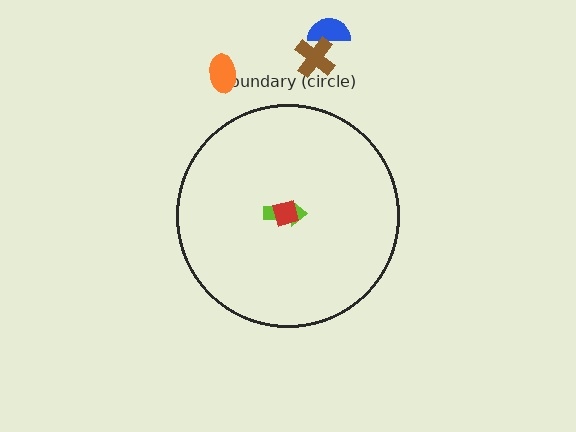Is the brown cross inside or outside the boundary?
Outside.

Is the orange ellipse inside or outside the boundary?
Outside.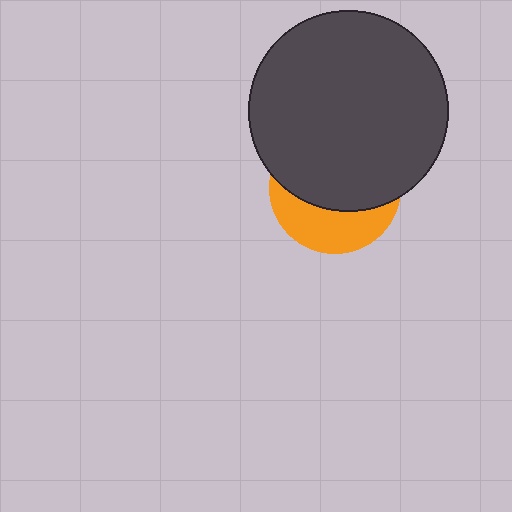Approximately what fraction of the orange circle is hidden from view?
Roughly 65% of the orange circle is hidden behind the dark gray circle.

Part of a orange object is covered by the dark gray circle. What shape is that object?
It is a circle.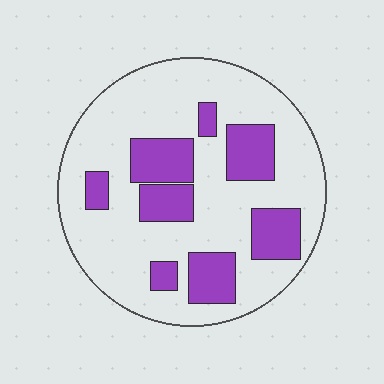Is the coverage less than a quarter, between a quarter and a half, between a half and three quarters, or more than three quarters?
Between a quarter and a half.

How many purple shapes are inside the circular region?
8.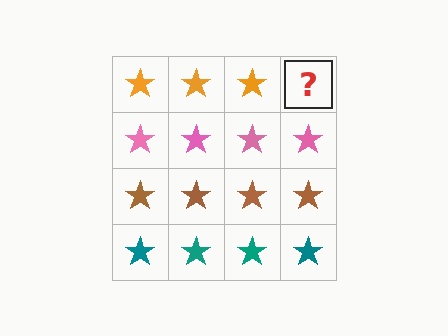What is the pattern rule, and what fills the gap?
The rule is that each row has a consistent color. The gap should be filled with an orange star.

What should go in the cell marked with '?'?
The missing cell should contain an orange star.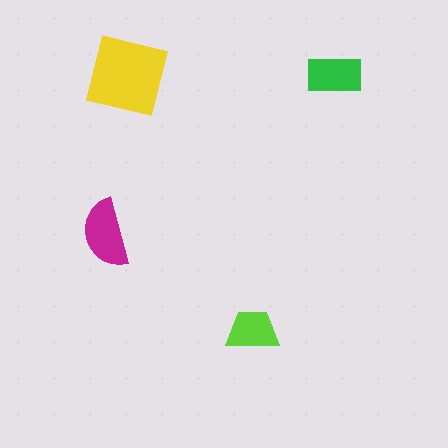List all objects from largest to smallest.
The yellow square, the magenta semicircle, the green rectangle, the lime trapezoid.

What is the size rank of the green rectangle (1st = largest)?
3rd.